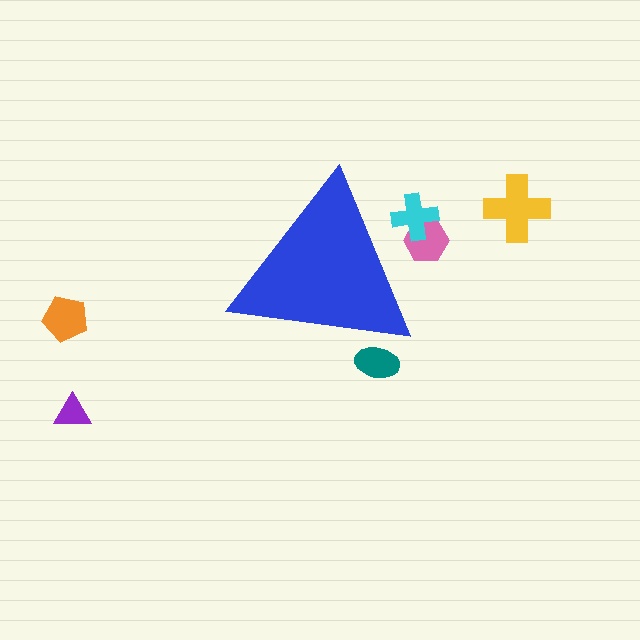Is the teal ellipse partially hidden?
Yes, the teal ellipse is partially hidden behind the blue triangle.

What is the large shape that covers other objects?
A blue triangle.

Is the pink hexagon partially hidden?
Yes, the pink hexagon is partially hidden behind the blue triangle.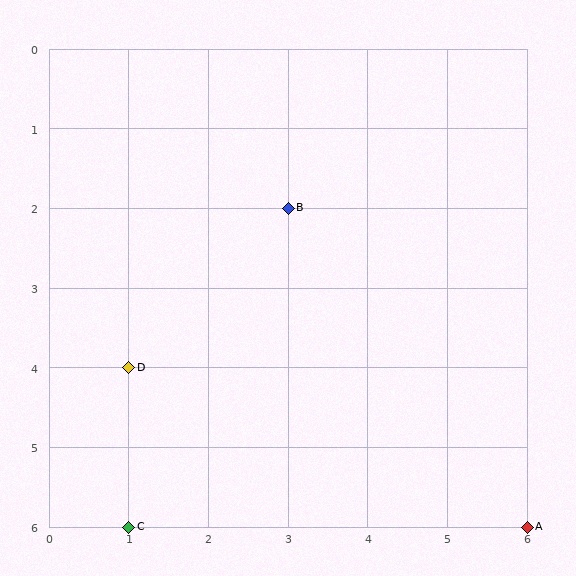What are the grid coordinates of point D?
Point D is at grid coordinates (1, 4).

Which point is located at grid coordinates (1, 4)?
Point D is at (1, 4).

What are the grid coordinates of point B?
Point B is at grid coordinates (3, 2).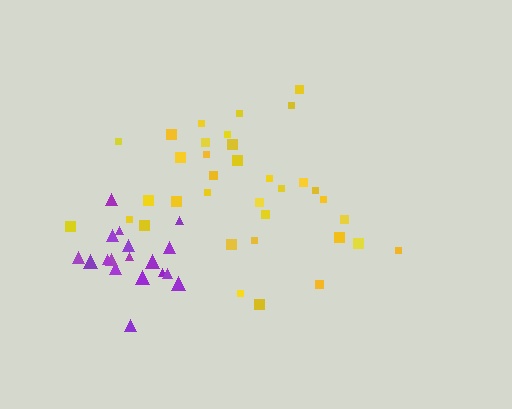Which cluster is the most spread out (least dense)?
Yellow.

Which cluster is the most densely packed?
Purple.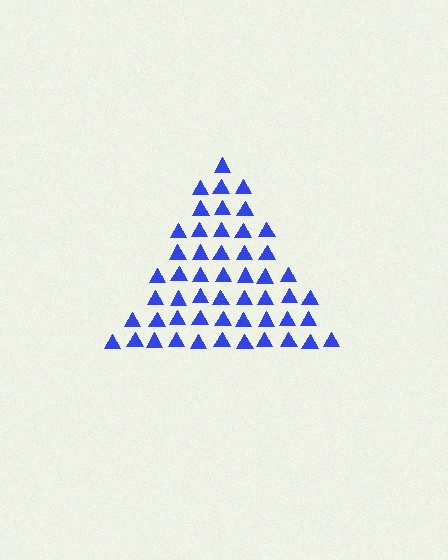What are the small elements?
The small elements are triangles.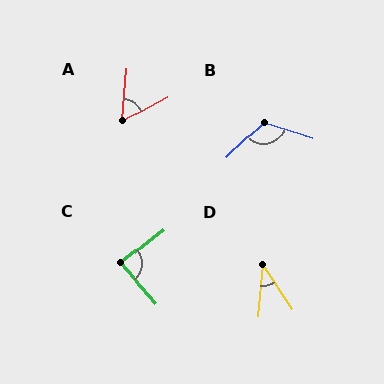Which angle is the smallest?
D, at approximately 39 degrees.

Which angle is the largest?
B, at approximately 119 degrees.